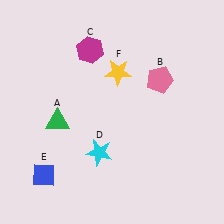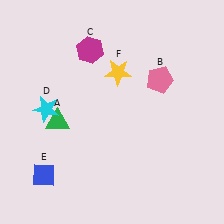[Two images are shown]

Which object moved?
The cyan star (D) moved left.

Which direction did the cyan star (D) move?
The cyan star (D) moved left.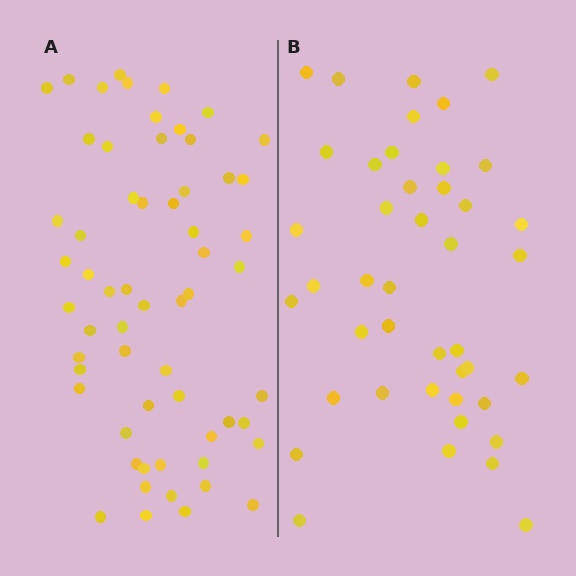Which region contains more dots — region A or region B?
Region A (the left region) has more dots.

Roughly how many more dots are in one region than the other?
Region A has approximately 15 more dots than region B.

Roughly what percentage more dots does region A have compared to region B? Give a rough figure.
About 40% more.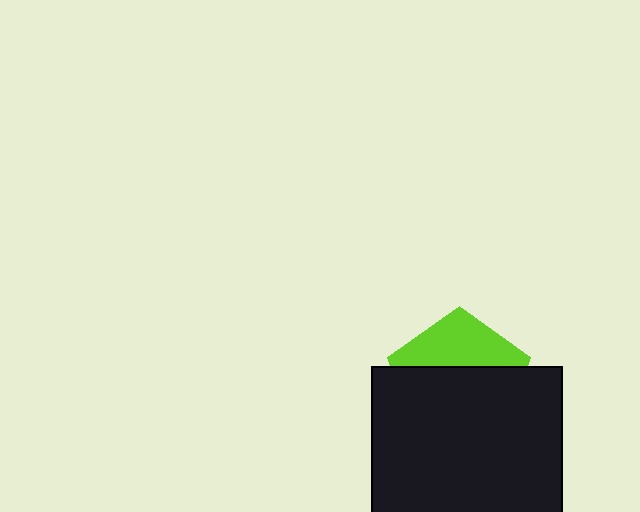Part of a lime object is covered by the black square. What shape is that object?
It is a pentagon.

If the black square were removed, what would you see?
You would see the complete lime pentagon.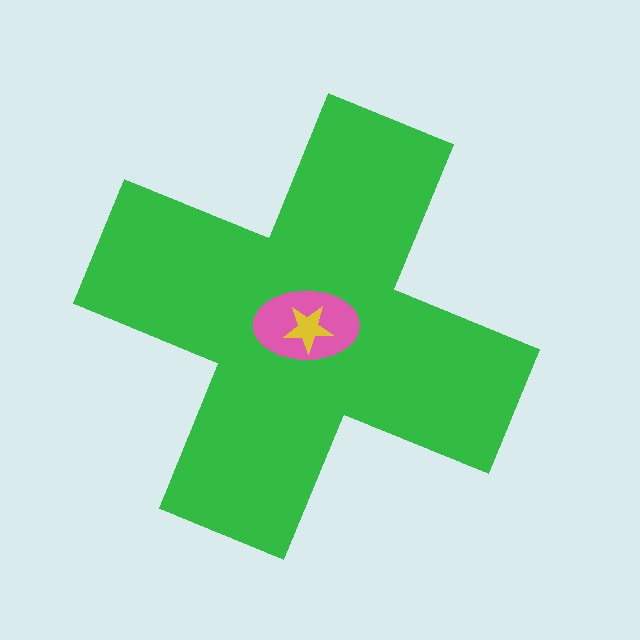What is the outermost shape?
The green cross.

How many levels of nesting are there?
3.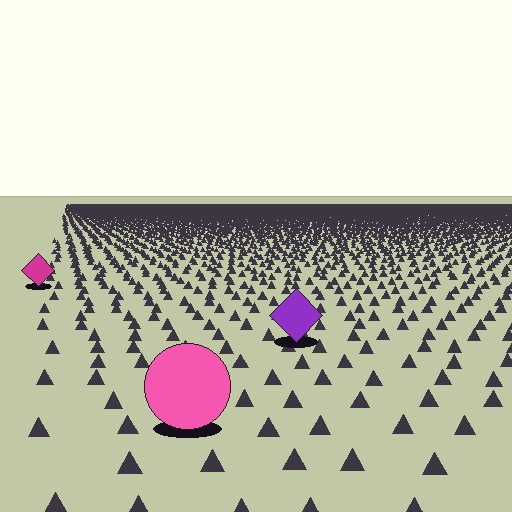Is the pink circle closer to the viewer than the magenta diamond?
Yes. The pink circle is closer — you can tell from the texture gradient: the ground texture is coarser near it.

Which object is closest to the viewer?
The pink circle is closest. The texture marks near it are larger and more spread out.